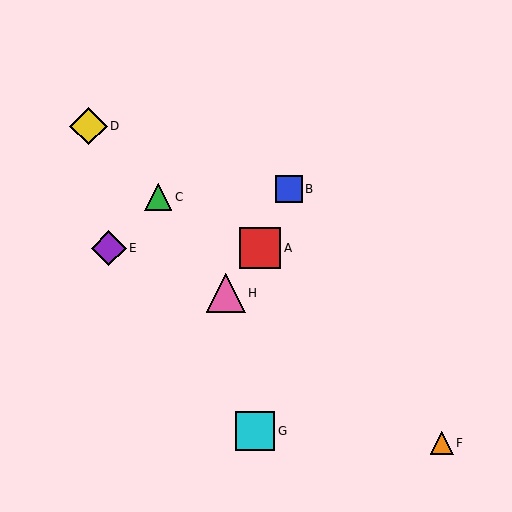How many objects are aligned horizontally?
2 objects (A, E) are aligned horizontally.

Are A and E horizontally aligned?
Yes, both are at y≈248.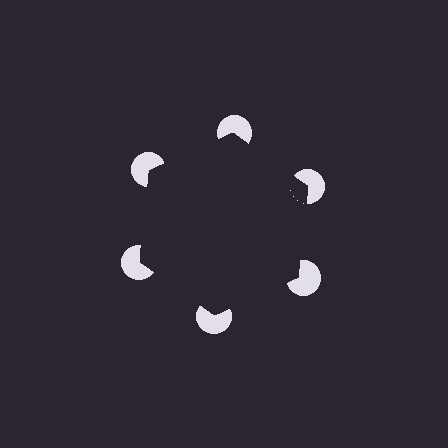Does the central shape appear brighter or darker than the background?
It typically appears slightly darker than the background, even though no actual brightness change is drawn.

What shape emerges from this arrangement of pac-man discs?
An illusory hexagon — its edges are inferred from the aligned wedge cuts in the pac-man discs, not physically drawn.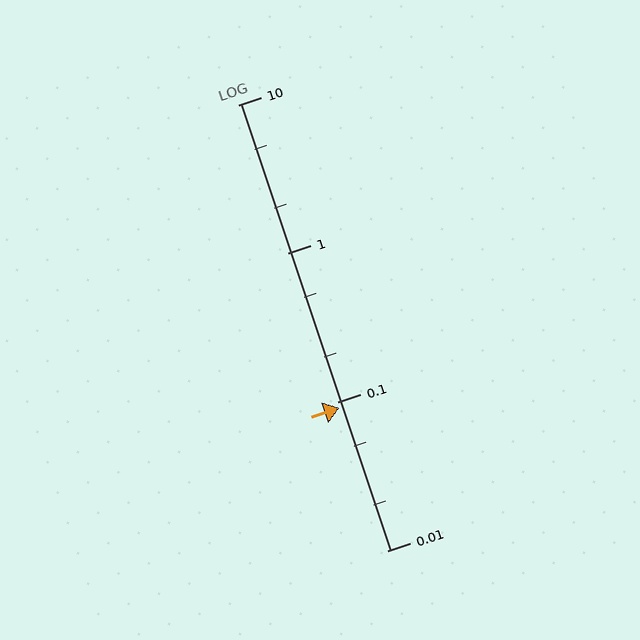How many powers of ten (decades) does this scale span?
The scale spans 3 decades, from 0.01 to 10.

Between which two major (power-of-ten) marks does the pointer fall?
The pointer is between 0.01 and 0.1.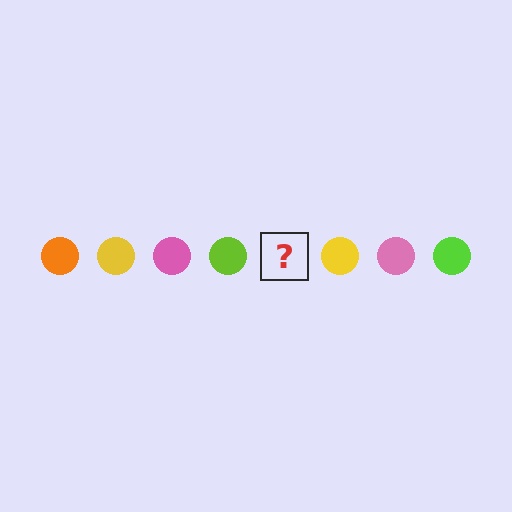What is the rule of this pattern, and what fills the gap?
The rule is that the pattern cycles through orange, yellow, pink, lime circles. The gap should be filled with an orange circle.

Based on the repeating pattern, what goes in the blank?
The blank should be an orange circle.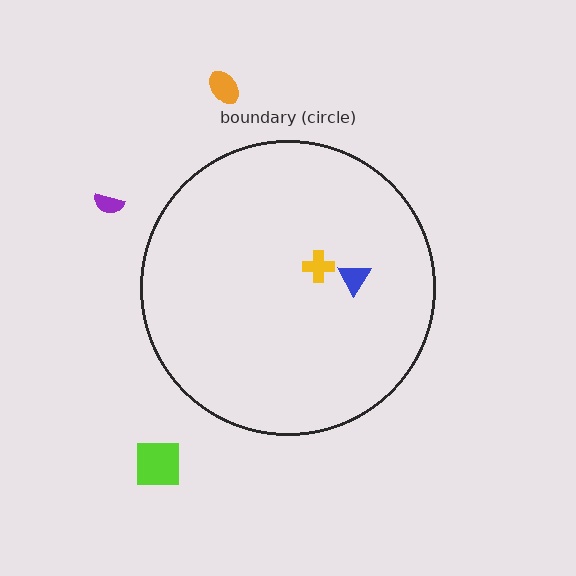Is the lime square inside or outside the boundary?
Outside.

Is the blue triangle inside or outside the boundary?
Inside.